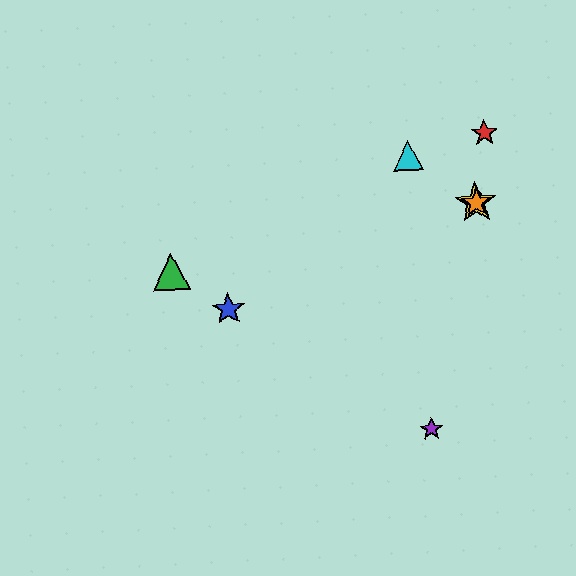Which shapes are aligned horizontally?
The yellow star, the orange star are aligned horizontally.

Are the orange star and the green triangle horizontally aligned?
No, the orange star is at y≈203 and the green triangle is at y≈271.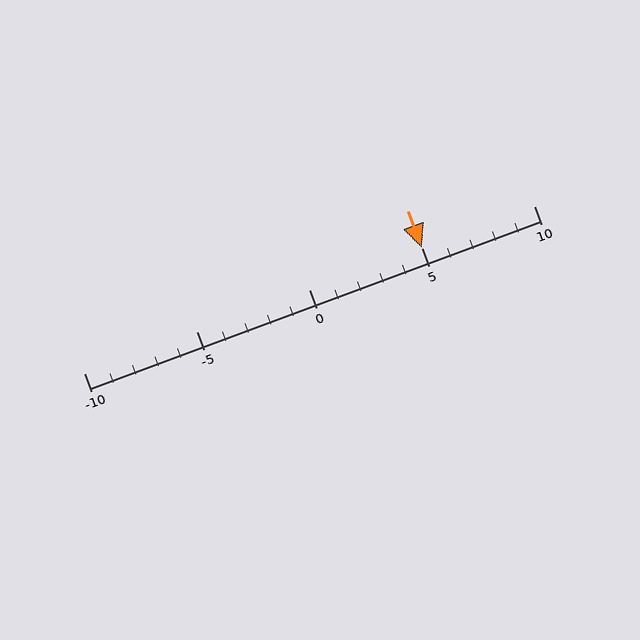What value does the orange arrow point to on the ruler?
The orange arrow points to approximately 5.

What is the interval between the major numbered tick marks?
The major tick marks are spaced 5 units apart.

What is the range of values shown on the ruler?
The ruler shows values from -10 to 10.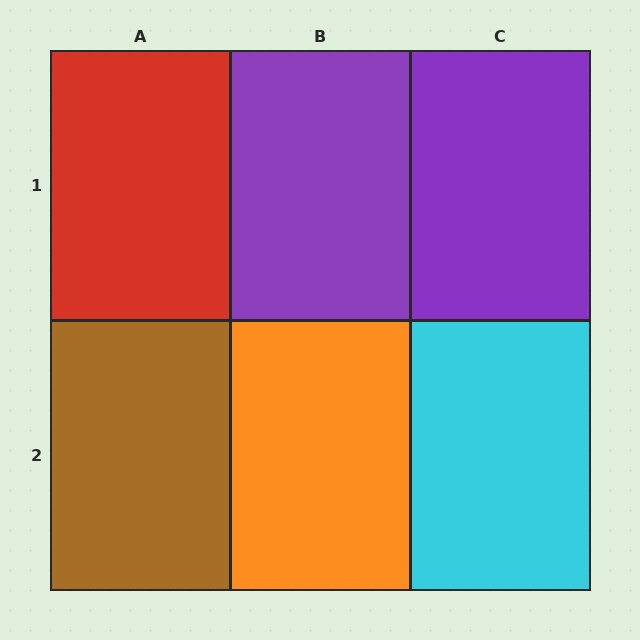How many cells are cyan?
1 cell is cyan.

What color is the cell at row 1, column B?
Purple.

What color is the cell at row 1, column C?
Purple.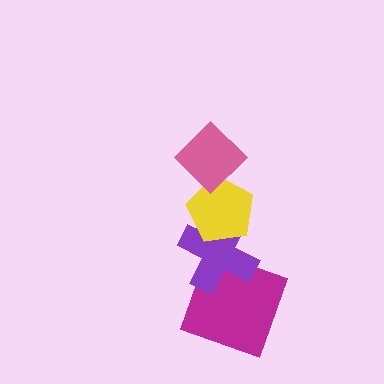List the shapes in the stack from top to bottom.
From top to bottom: the pink diamond, the yellow pentagon, the purple cross, the magenta square.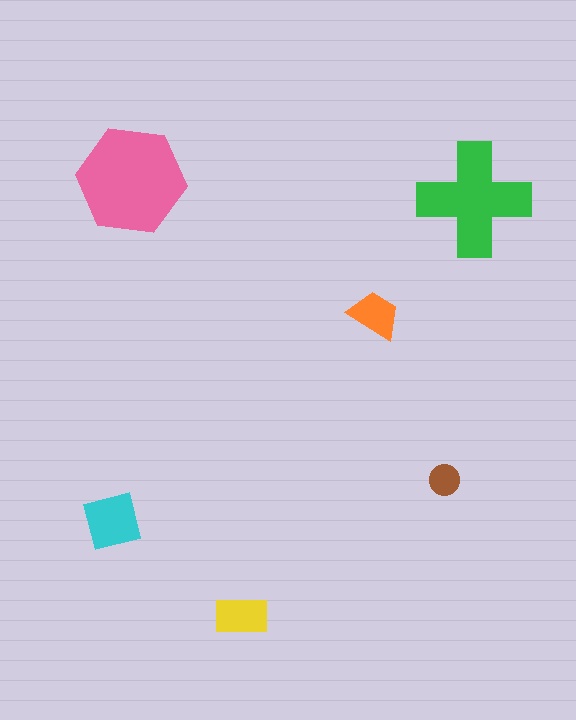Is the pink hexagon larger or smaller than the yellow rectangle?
Larger.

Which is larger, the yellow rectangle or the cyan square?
The cyan square.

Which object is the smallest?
The brown circle.